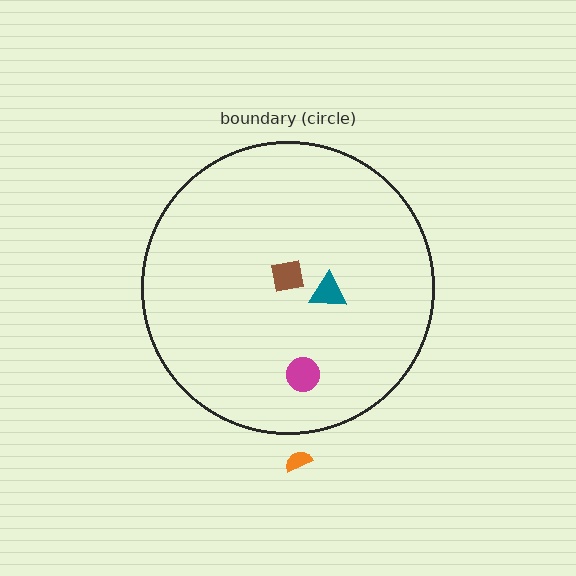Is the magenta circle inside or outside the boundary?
Inside.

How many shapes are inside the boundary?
3 inside, 1 outside.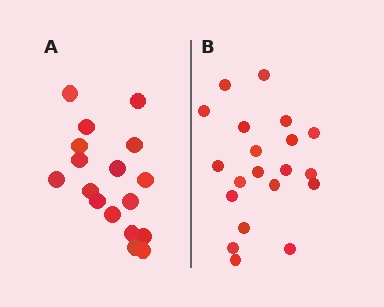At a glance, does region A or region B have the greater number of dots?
Region B (the right region) has more dots.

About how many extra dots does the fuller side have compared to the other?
Region B has just a few more — roughly 2 or 3 more dots than region A.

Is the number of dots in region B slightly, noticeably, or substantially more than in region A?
Region B has only slightly more — the two regions are fairly close. The ratio is roughly 1.2 to 1.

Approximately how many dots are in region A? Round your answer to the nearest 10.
About 20 dots. (The exact count is 17, which rounds to 20.)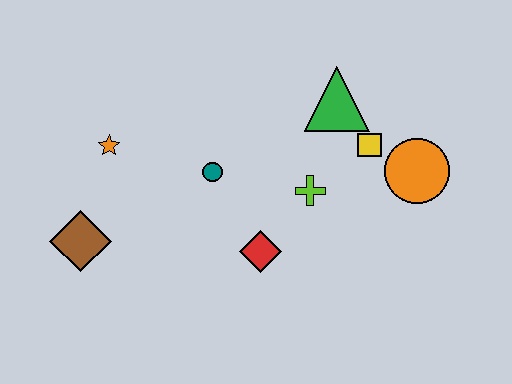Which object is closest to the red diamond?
The lime cross is closest to the red diamond.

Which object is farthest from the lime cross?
The brown diamond is farthest from the lime cross.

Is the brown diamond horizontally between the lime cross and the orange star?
No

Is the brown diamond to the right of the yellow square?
No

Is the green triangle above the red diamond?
Yes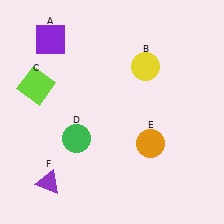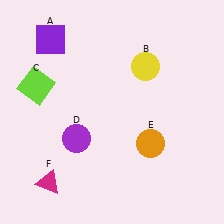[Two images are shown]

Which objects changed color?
D changed from green to purple. F changed from purple to magenta.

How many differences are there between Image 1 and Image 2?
There are 2 differences between the two images.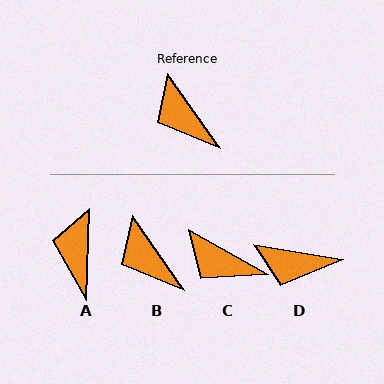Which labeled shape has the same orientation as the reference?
B.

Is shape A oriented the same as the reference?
No, it is off by about 37 degrees.